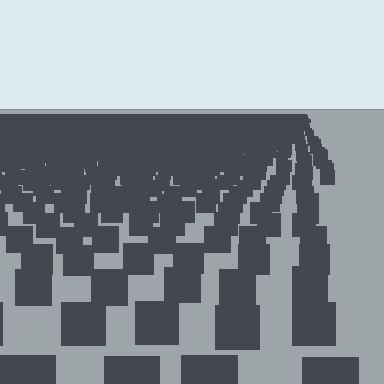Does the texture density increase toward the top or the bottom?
Density increases toward the top.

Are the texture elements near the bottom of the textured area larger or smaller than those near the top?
Larger. Near the bottom, elements are closer to the viewer and appear at a bigger on-screen size.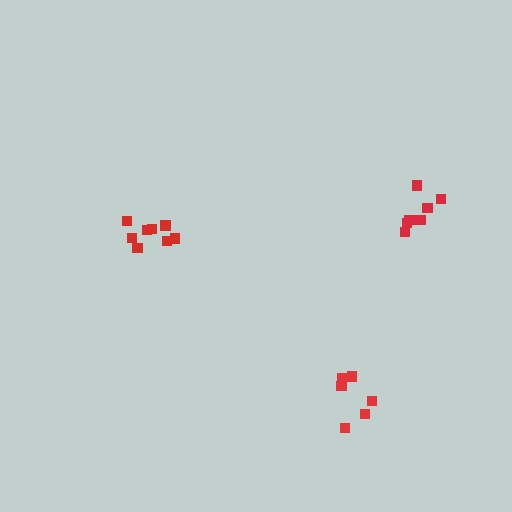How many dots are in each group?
Group 1: 8 dots, Group 2: 6 dots, Group 3: 7 dots (21 total).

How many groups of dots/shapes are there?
There are 3 groups.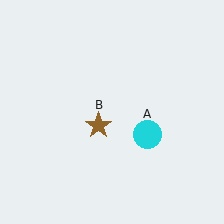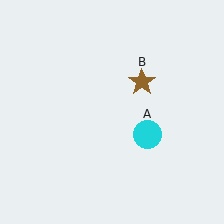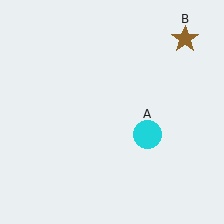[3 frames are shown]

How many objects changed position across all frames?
1 object changed position: brown star (object B).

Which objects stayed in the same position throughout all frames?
Cyan circle (object A) remained stationary.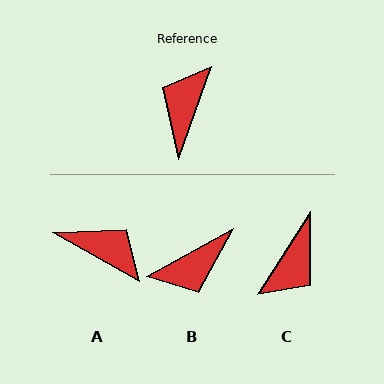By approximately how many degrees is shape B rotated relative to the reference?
Approximately 139 degrees counter-clockwise.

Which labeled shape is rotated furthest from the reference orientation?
C, about 167 degrees away.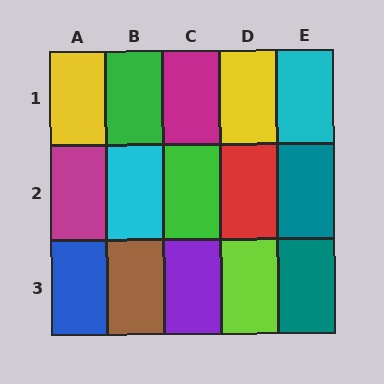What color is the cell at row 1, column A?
Yellow.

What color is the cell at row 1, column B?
Green.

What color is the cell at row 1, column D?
Yellow.